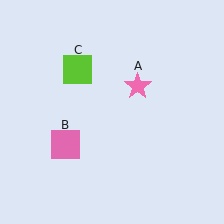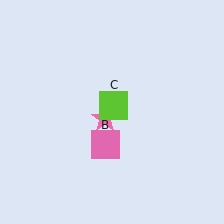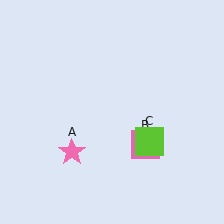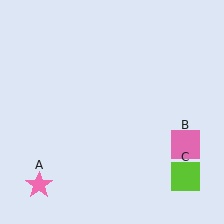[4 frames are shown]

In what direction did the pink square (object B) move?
The pink square (object B) moved right.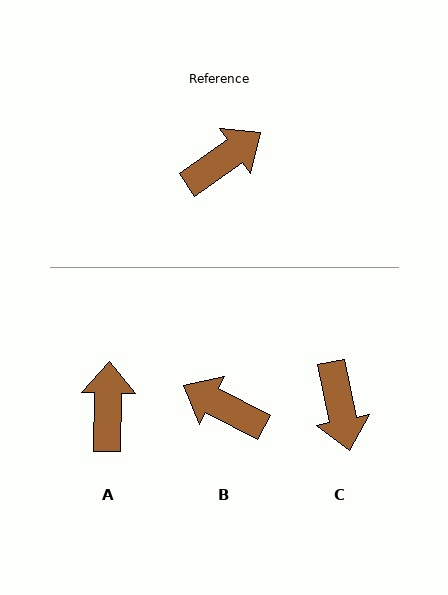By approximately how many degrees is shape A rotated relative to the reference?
Approximately 53 degrees counter-clockwise.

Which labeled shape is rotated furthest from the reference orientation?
B, about 117 degrees away.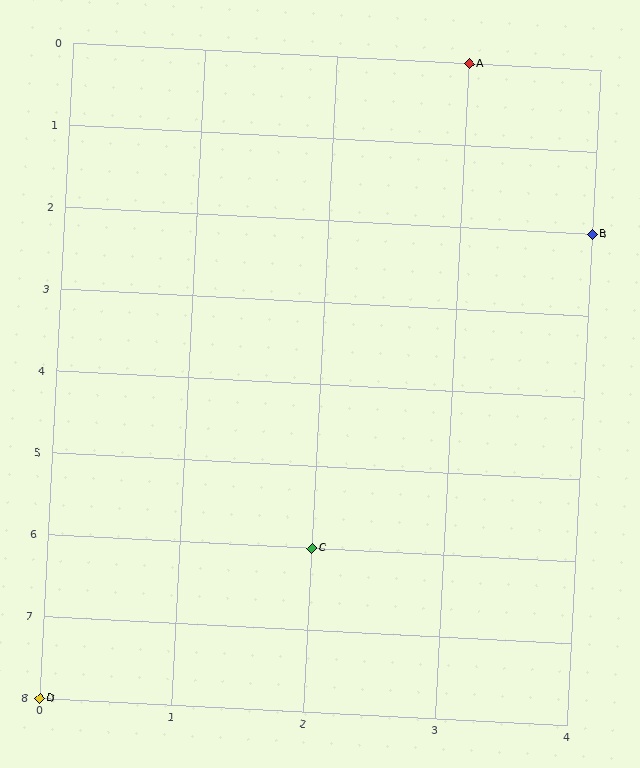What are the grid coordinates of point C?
Point C is at grid coordinates (2, 6).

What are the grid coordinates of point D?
Point D is at grid coordinates (0, 8).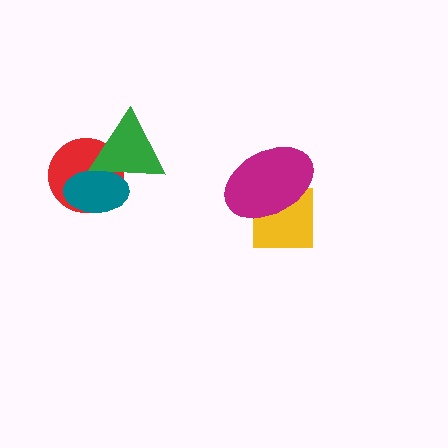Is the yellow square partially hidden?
Yes, it is partially covered by another shape.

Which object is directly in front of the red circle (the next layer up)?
The teal ellipse is directly in front of the red circle.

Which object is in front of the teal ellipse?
The green triangle is in front of the teal ellipse.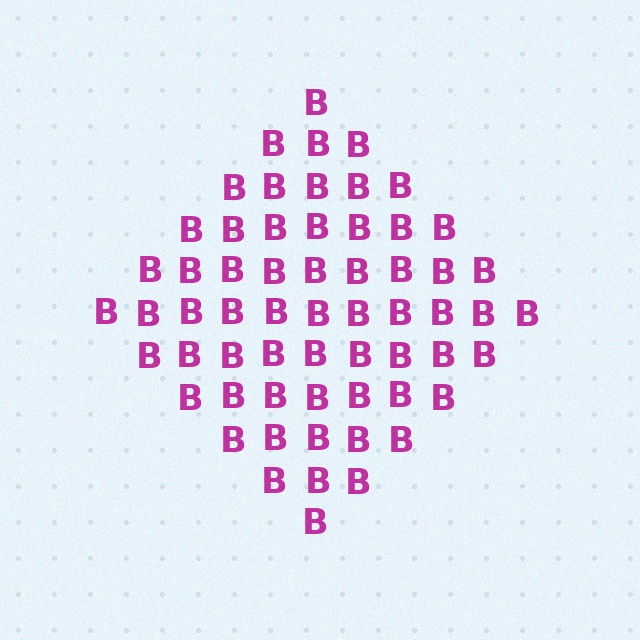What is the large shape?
The large shape is a diamond.